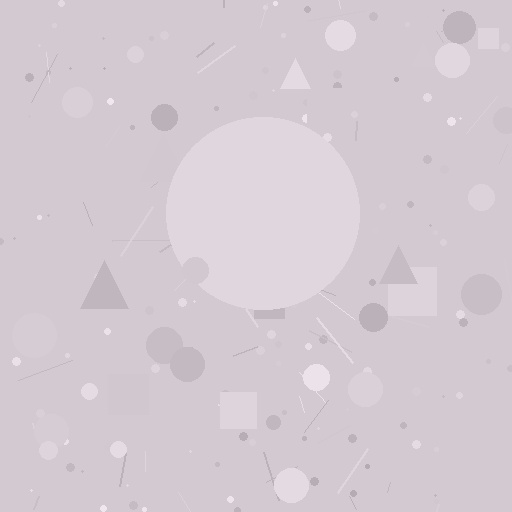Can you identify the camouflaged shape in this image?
The camouflaged shape is a circle.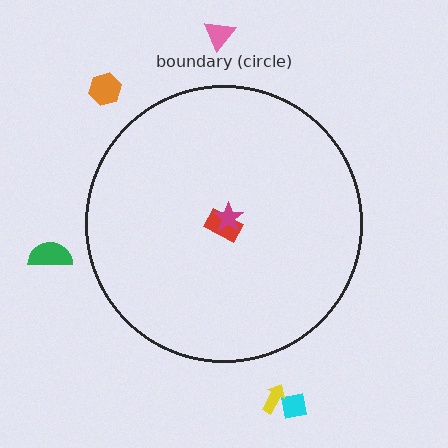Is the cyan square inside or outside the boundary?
Outside.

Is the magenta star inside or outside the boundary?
Inside.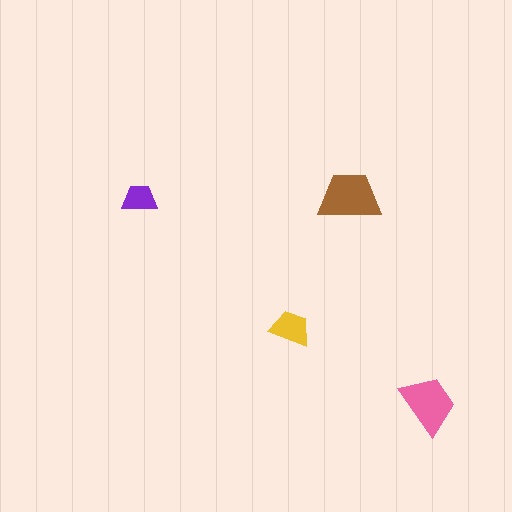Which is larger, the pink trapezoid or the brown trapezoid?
The brown one.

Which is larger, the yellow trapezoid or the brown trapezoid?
The brown one.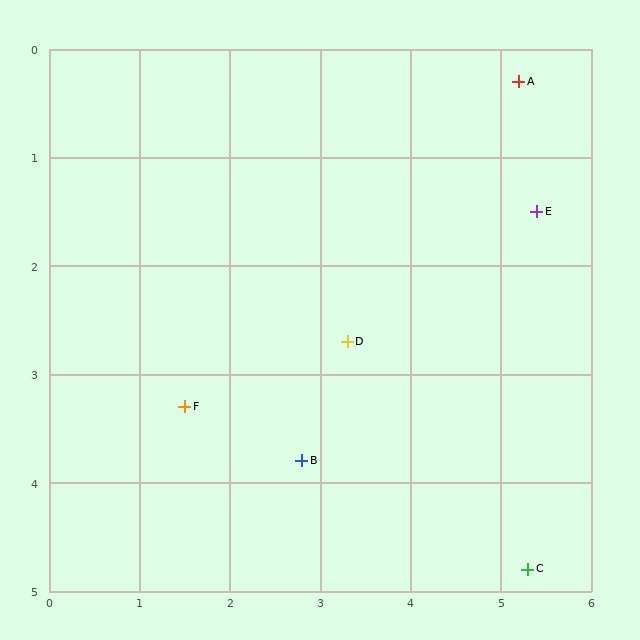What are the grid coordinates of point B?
Point B is at approximately (2.8, 3.8).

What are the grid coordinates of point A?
Point A is at approximately (5.2, 0.3).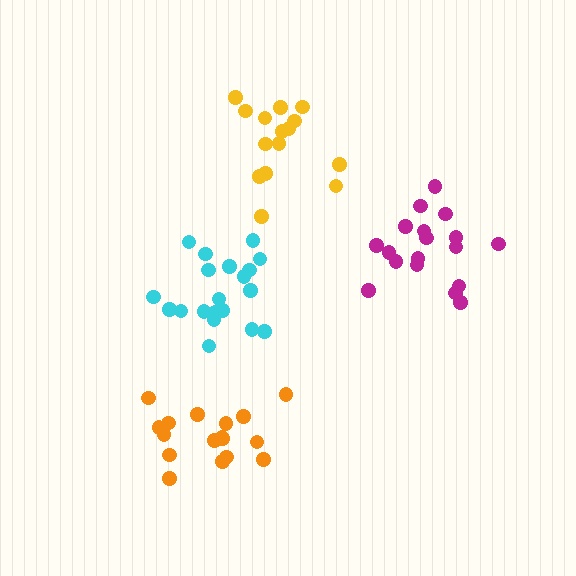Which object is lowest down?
The orange cluster is bottommost.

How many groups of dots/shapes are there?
There are 4 groups.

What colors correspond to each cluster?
The clusters are colored: magenta, cyan, orange, yellow.